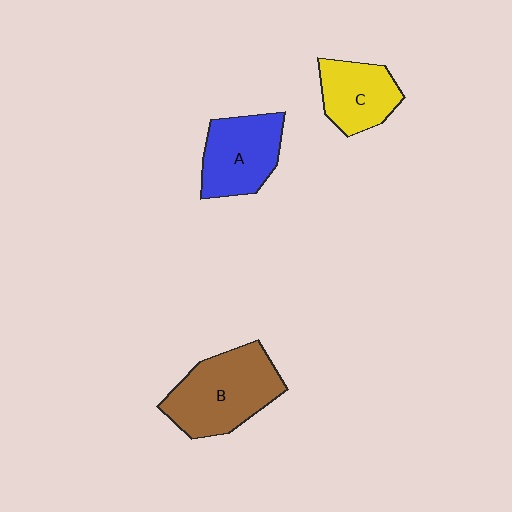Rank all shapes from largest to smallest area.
From largest to smallest: B (brown), A (blue), C (yellow).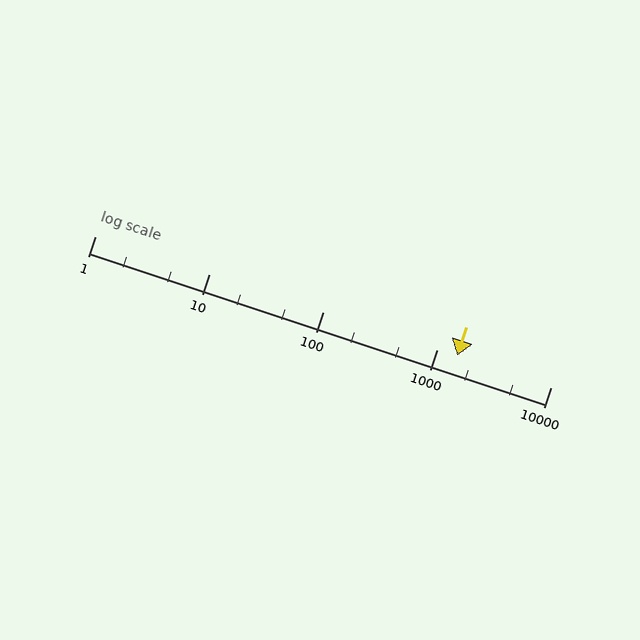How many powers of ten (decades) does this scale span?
The scale spans 4 decades, from 1 to 10000.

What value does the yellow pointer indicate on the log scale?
The pointer indicates approximately 1500.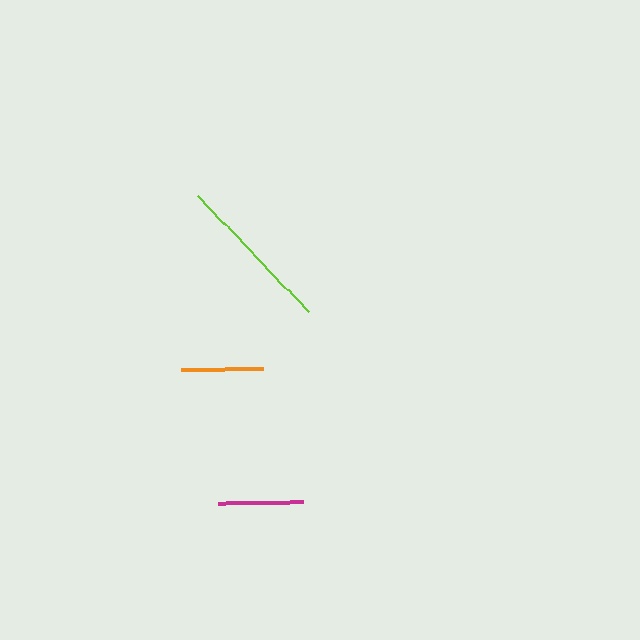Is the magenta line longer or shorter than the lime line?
The lime line is longer than the magenta line.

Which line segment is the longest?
The lime line is the longest at approximately 160 pixels.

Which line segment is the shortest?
The orange line is the shortest at approximately 82 pixels.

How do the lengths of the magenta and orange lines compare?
The magenta and orange lines are approximately the same length.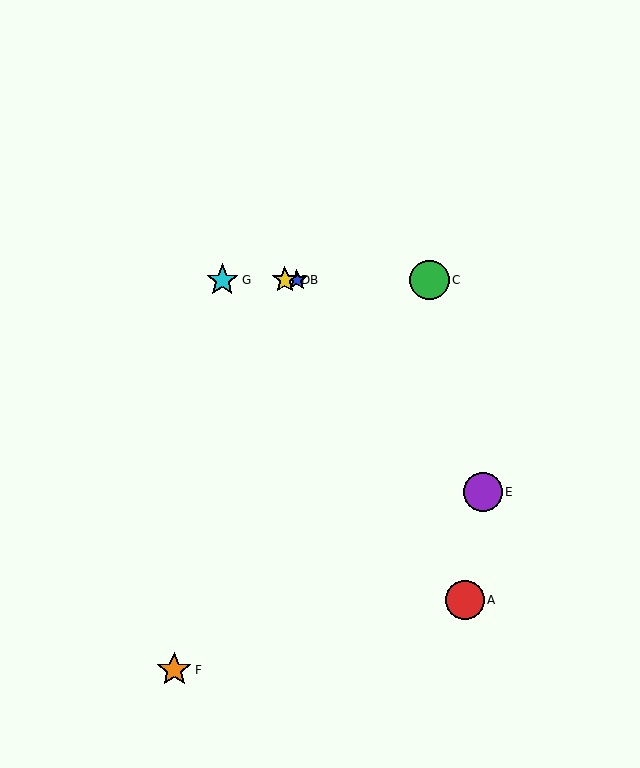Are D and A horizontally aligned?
No, D is at y≈280 and A is at y≈600.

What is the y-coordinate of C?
Object C is at y≈280.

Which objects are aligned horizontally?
Objects B, C, D, G are aligned horizontally.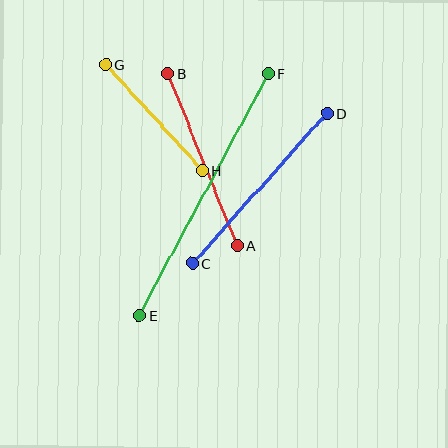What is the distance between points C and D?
The distance is approximately 202 pixels.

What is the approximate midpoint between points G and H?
The midpoint is at approximately (154, 118) pixels.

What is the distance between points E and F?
The distance is approximately 275 pixels.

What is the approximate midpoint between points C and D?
The midpoint is at approximately (260, 188) pixels.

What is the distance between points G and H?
The distance is approximately 143 pixels.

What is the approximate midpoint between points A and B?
The midpoint is at approximately (202, 160) pixels.